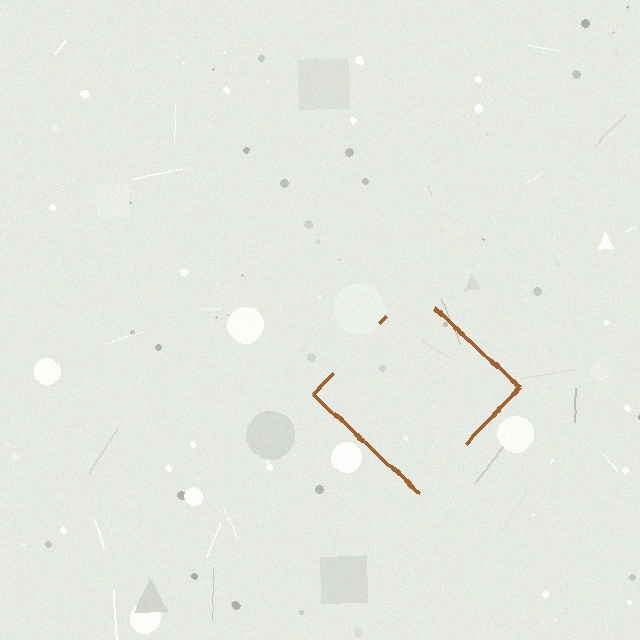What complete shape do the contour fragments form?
The contour fragments form a diamond.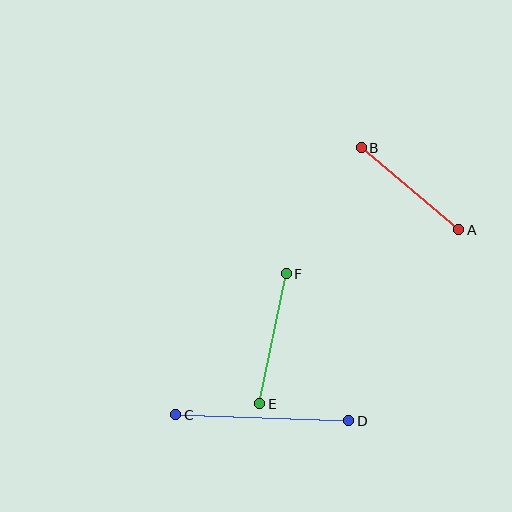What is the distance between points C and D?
The distance is approximately 173 pixels.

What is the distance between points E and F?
The distance is approximately 133 pixels.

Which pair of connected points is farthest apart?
Points C and D are farthest apart.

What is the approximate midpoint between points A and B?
The midpoint is at approximately (410, 189) pixels.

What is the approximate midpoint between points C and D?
The midpoint is at approximately (262, 418) pixels.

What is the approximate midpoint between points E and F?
The midpoint is at approximately (273, 339) pixels.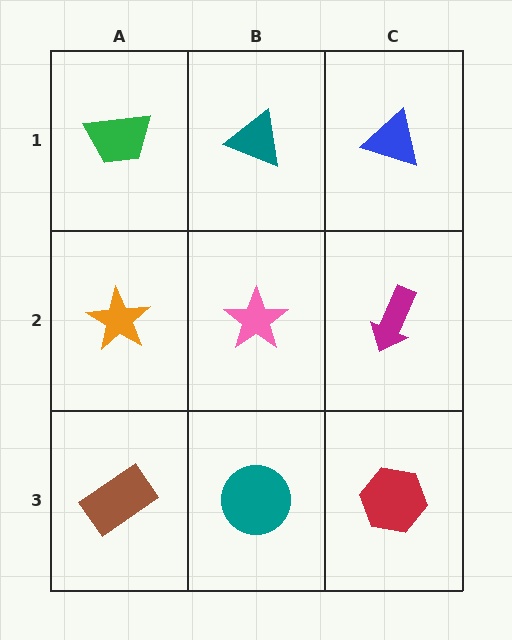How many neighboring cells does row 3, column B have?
3.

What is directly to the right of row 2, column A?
A pink star.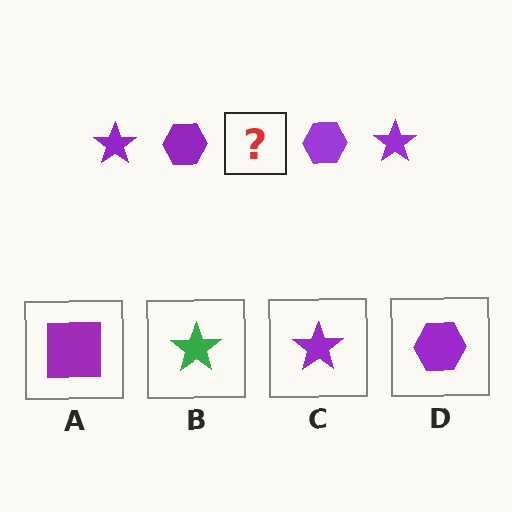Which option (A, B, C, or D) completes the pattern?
C.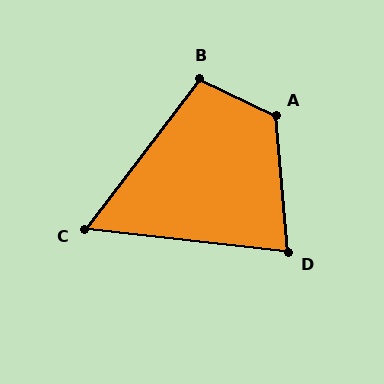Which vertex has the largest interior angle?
A, at approximately 121 degrees.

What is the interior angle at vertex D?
Approximately 79 degrees (acute).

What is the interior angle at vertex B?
Approximately 101 degrees (obtuse).